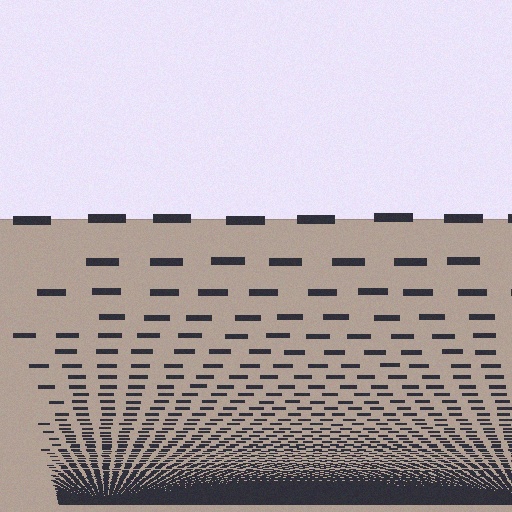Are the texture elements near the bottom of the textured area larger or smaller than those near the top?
Smaller. The gradient is inverted — elements near the bottom are smaller and denser.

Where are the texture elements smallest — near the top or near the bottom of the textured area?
Near the bottom.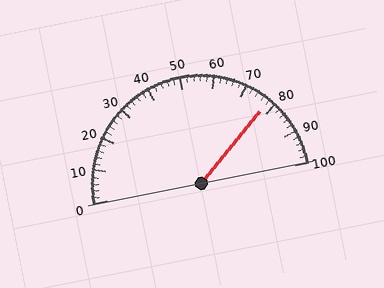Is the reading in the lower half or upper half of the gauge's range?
The reading is in the upper half of the range (0 to 100).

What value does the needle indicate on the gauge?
The needle indicates approximately 78.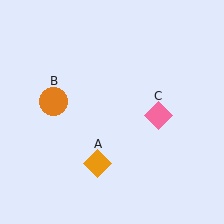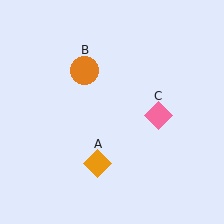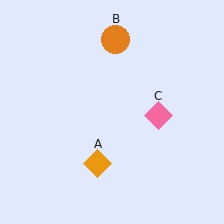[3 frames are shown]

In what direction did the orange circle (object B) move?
The orange circle (object B) moved up and to the right.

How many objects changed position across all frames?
1 object changed position: orange circle (object B).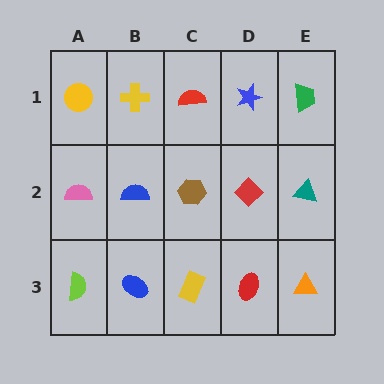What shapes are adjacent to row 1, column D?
A red diamond (row 2, column D), a red semicircle (row 1, column C), a green trapezoid (row 1, column E).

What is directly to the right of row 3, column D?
An orange triangle.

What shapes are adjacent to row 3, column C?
A brown hexagon (row 2, column C), a blue ellipse (row 3, column B), a red ellipse (row 3, column D).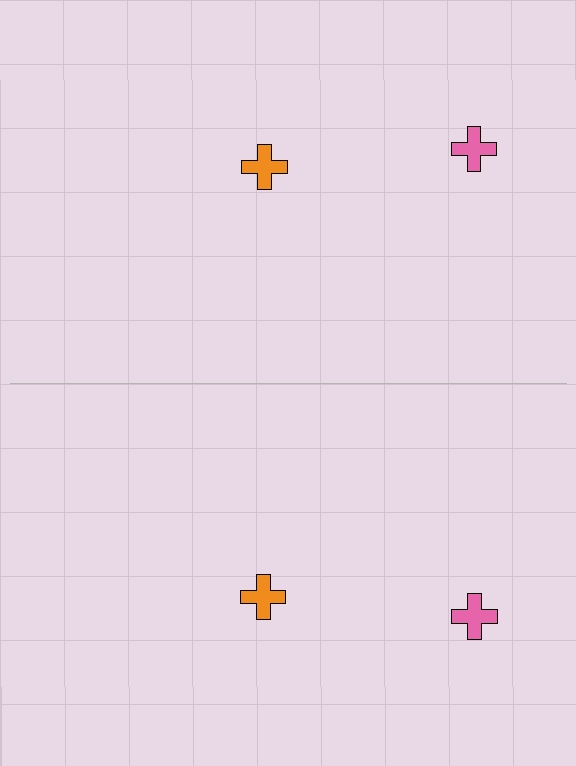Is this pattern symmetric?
Yes, this pattern has bilateral (reflection) symmetry.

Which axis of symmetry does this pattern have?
The pattern has a horizontal axis of symmetry running through the center of the image.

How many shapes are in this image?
There are 4 shapes in this image.